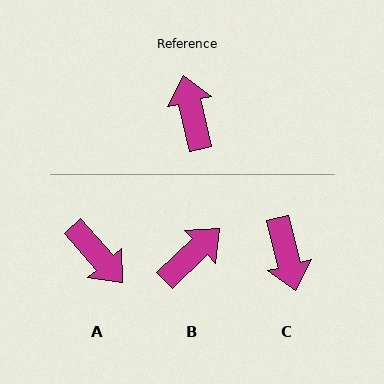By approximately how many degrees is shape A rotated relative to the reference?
Approximately 152 degrees clockwise.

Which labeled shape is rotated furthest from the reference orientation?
C, about 179 degrees away.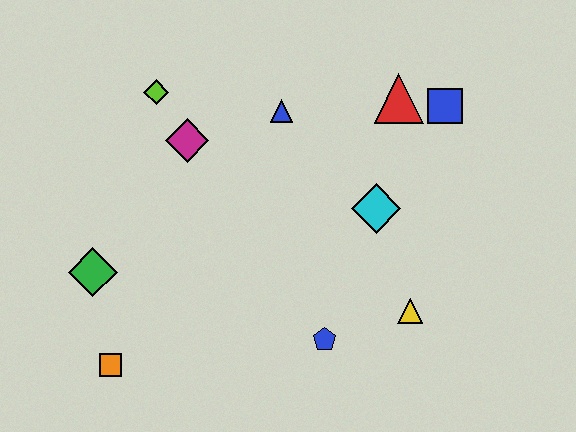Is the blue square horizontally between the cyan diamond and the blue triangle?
No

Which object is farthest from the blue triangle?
The orange square is farthest from the blue triangle.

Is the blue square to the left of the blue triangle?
No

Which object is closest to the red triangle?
The blue square is closest to the red triangle.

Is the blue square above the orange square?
Yes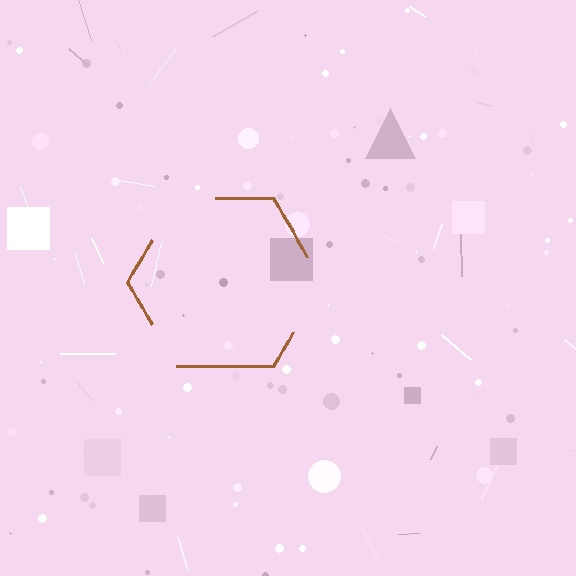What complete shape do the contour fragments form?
The contour fragments form a hexagon.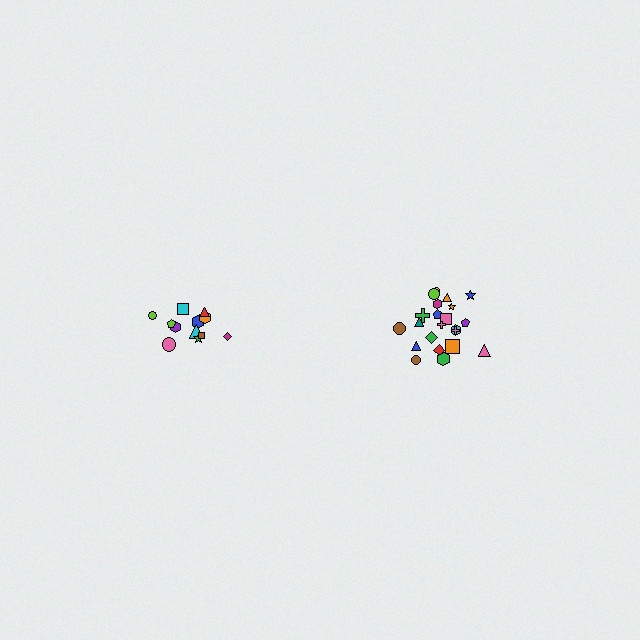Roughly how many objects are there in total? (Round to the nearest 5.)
Roughly 35 objects in total.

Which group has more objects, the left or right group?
The right group.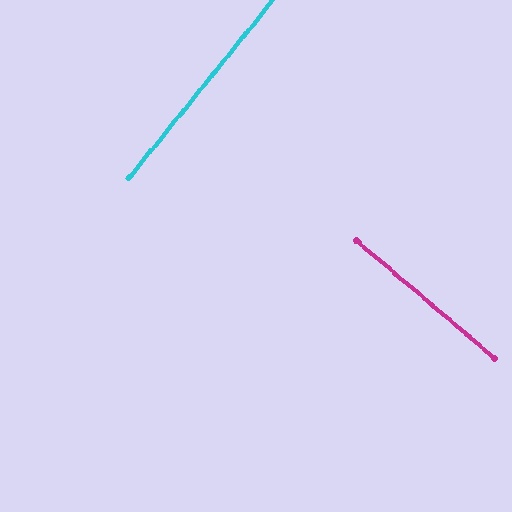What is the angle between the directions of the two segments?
Approximately 88 degrees.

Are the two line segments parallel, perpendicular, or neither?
Perpendicular — they meet at approximately 88°.